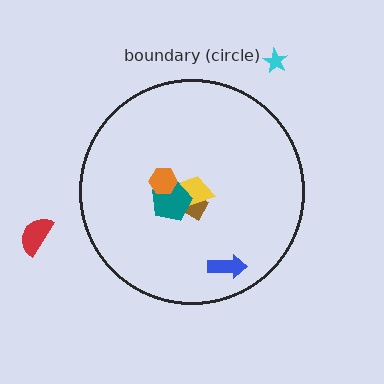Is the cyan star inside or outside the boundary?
Outside.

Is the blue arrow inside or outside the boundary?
Inside.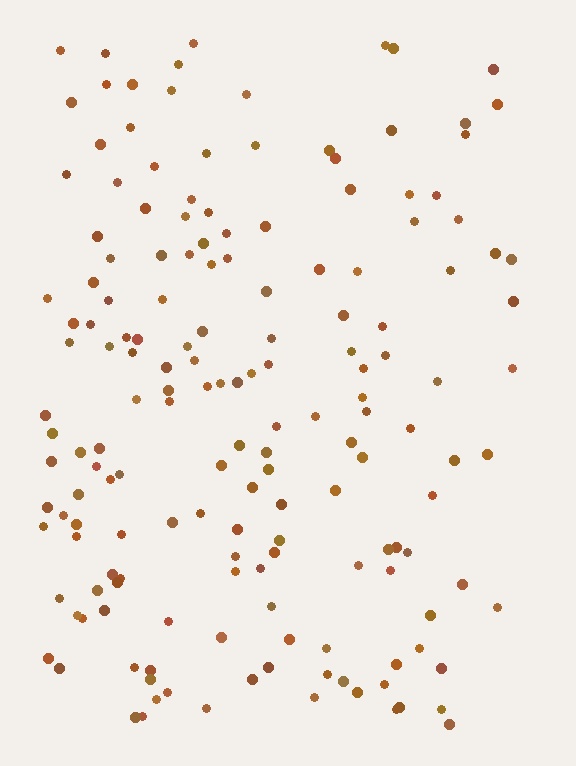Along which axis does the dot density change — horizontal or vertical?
Horizontal.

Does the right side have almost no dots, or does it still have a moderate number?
Still a moderate number, just noticeably fewer than the left.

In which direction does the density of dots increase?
From right to left, with the left side densest.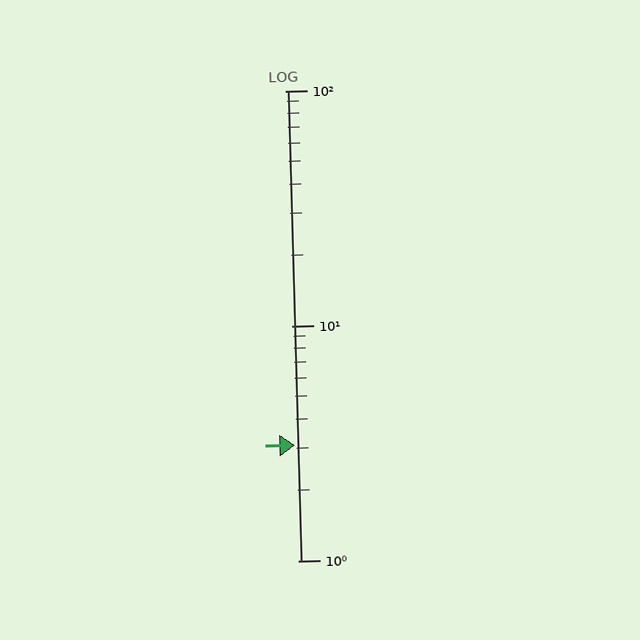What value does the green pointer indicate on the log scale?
The pointer indicates approximately 3.1.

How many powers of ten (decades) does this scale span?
The scale spans 2 decades, from 1 to 100.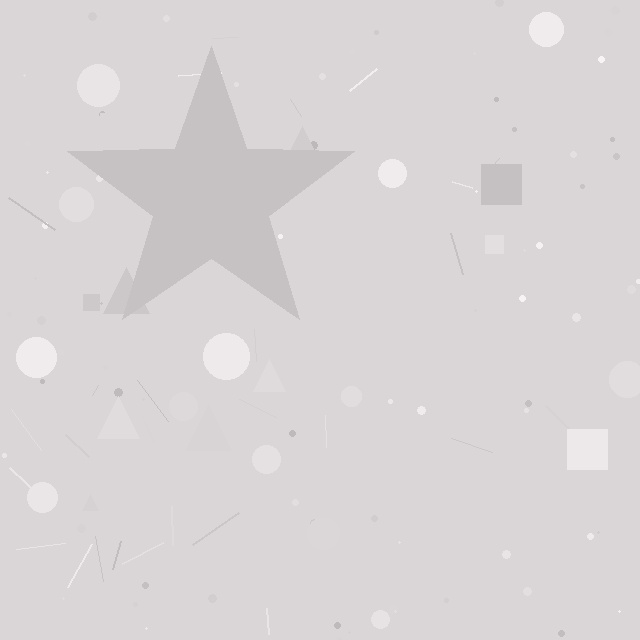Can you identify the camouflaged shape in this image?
The camouflaged shape is a star.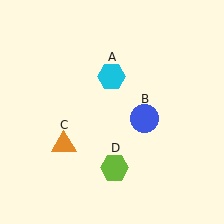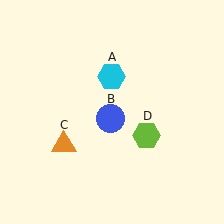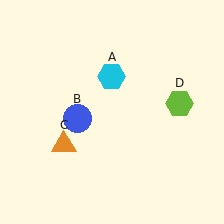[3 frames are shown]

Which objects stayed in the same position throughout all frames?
Cyan hexagon (object A) and orange triangle (object C) remained stationary.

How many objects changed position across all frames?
2 objects changed position: blue circle (object B), lime hexagon (object D).